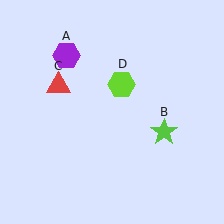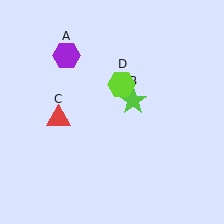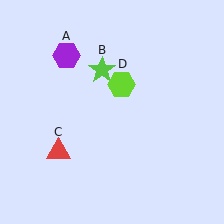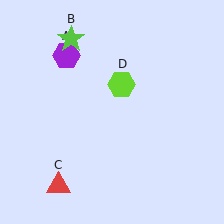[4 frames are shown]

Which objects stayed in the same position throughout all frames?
Purple hexagon (object A) and lime hexagon (object D) remained stationary.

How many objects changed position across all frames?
2 objects changed position: lime star (object B), red triangle (object C).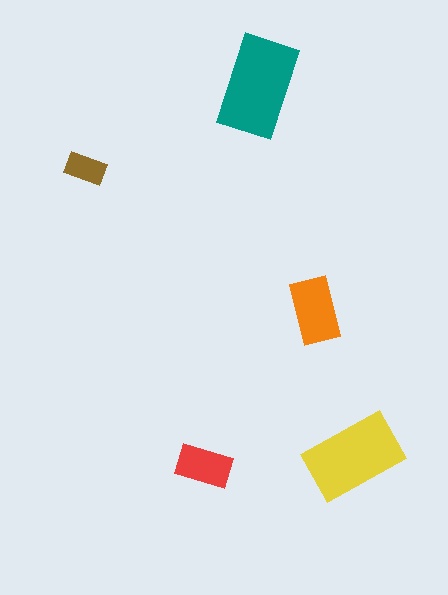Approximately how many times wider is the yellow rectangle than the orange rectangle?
About 1.5 times wider.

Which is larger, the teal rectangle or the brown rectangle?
The teal one.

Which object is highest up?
The teal rectangle is topmost.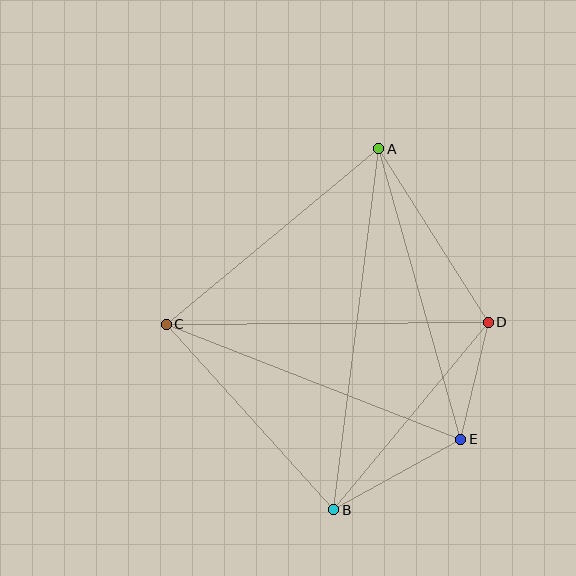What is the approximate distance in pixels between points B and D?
The distance between B and D is approximately 243 pixels.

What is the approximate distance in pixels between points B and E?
The distance between B and E is approximately 145 pixels.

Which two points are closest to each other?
Points D and E are closest to each other.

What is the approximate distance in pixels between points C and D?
The distance between C and D is approximately 322 pixels.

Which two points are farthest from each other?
Points A and B are farthest from each other.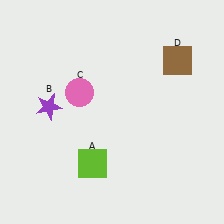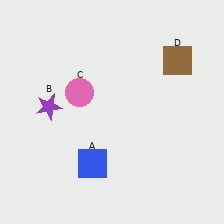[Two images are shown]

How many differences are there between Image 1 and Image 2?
There is 1 difference between the two images.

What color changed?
The square (A) changed from lime in Image 1 to blue in Image 2.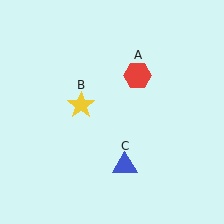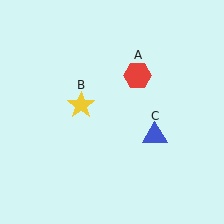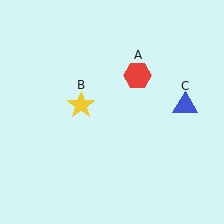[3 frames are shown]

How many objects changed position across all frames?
1 object changed position: blue triangle (object C).